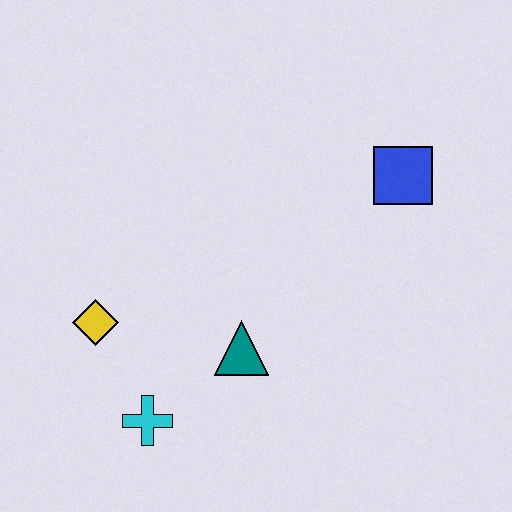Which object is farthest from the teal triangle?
The blue square is farthest from the teal triangle.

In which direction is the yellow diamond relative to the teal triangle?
The yellow diamond is to the left of the teal triangle.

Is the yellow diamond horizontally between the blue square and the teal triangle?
No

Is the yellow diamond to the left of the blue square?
Yes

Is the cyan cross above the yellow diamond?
No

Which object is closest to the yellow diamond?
The cyan cross is closest to the yellow diamond.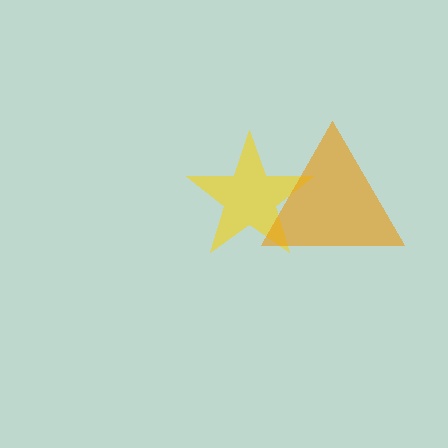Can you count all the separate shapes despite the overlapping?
Yes, there are 2 separate shapes.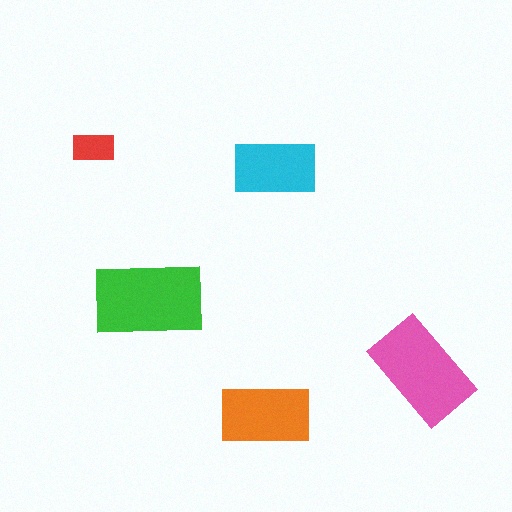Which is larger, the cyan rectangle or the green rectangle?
The green one.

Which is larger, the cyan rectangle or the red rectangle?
The cyan one.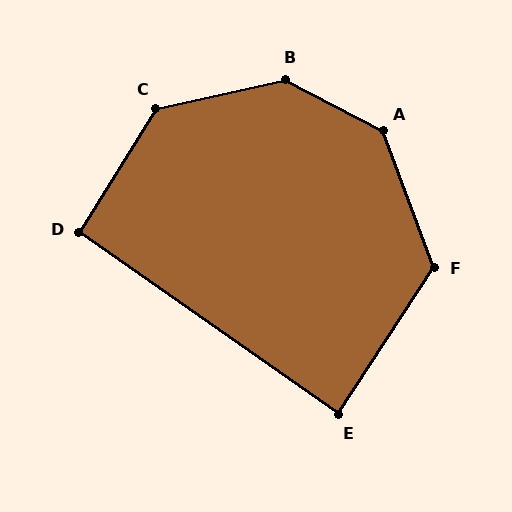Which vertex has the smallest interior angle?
E, at approximately 88 degrees.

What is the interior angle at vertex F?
Approximately 127 degrees (obtuse).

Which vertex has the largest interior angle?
B, at approximately 140 degrees.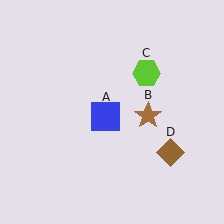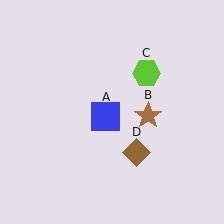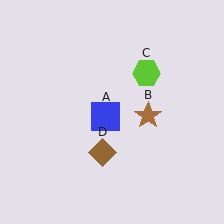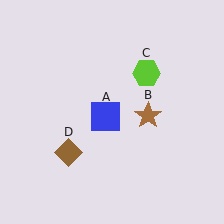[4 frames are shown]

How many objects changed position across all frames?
1 object changed position: brown diamond (object D).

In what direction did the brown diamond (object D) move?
The brown diamond (object D) moved left.